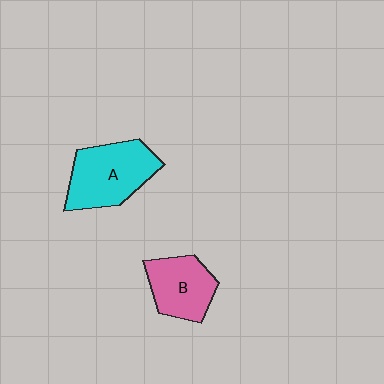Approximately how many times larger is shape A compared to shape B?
Approximately 1.3 times.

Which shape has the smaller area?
Shape B (pink).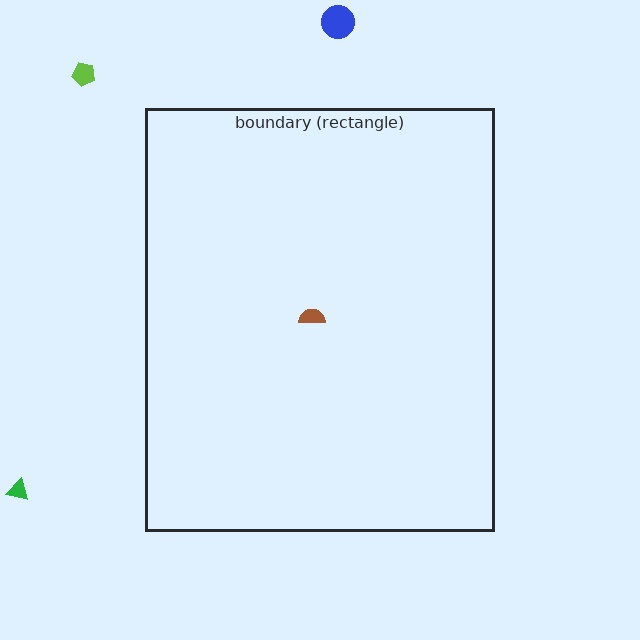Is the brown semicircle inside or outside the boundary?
Inside.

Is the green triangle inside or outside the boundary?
Outside.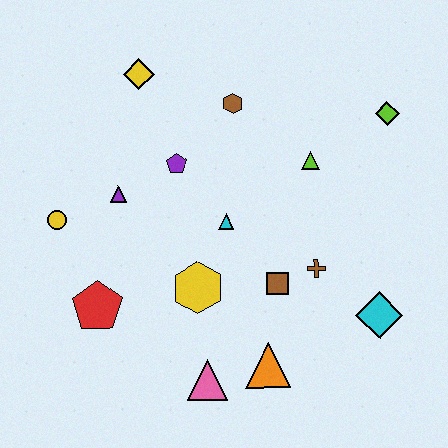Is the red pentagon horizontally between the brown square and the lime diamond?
No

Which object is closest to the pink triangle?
The orange triangle is closest to the pink triangle.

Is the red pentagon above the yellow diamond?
No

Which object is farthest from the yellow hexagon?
The lime diamond is farthest from the yellow hexagon.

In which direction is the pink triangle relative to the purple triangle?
The pink triangle is below the purple triangle.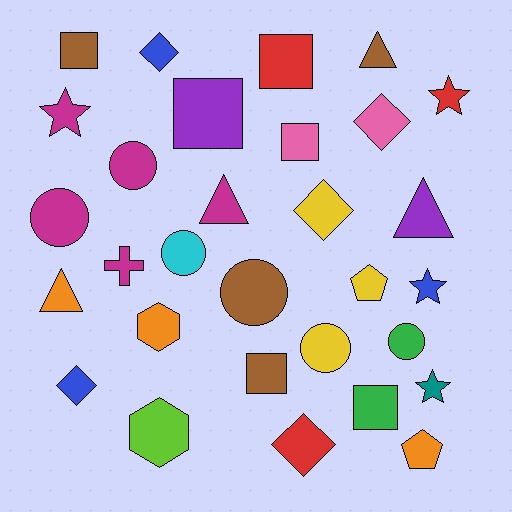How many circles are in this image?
There are 6 circles.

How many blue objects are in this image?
There are 3 blue objects.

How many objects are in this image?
There are 30 objects.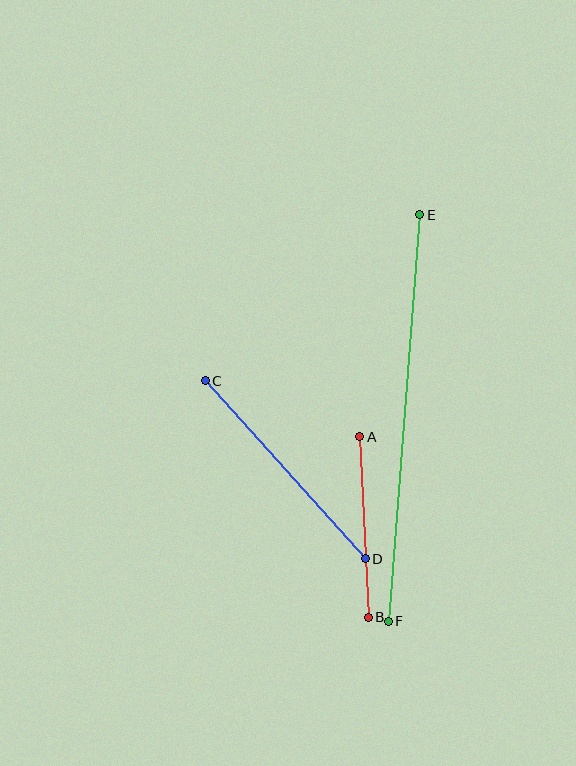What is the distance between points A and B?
The distance is approximately 181 pixels.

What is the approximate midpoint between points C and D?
The midpoint is at approximately (285, 470) pixels.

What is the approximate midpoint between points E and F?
The midpoint is at approximately (404, 418) pixels.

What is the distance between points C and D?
The distance is approximately 239 pixels.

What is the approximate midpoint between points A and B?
The midpoint is at approximately (364, 527) pixels.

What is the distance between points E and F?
The distance is approximately 408 pixels.